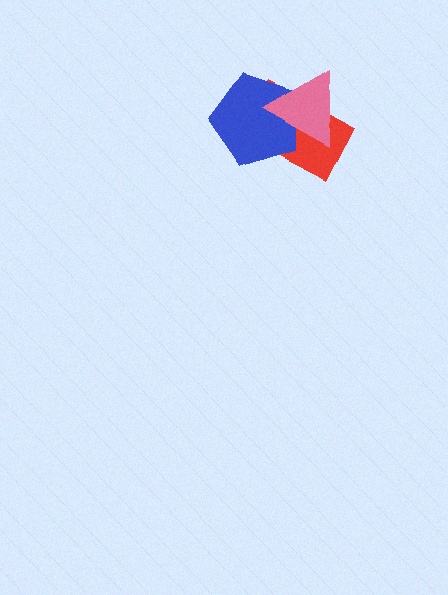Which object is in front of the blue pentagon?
The pink triangle is in front of the blue pentagon.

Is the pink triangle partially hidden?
No, no other shape covers it.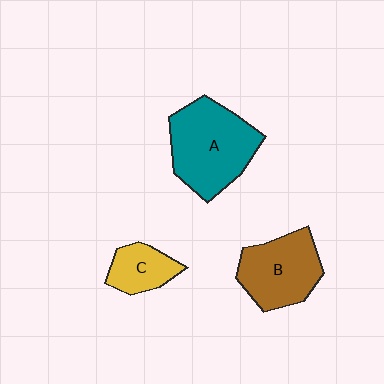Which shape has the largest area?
Shape A (teal).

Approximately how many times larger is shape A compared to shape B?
Approximately 1.3 times.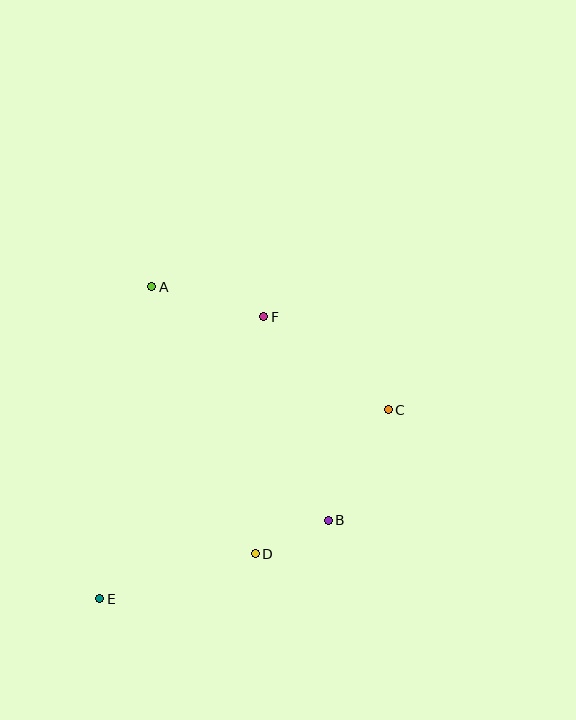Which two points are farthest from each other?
Points C and E are farthest from each other.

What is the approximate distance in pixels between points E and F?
The distance between E and F is approximately 326 pixels.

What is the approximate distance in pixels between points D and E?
The distance between D and E is approximately 162 pixels.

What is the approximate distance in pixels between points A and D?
The distance between A and D is approximately 286 pixels.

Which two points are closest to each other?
Points B and D are closest to each other.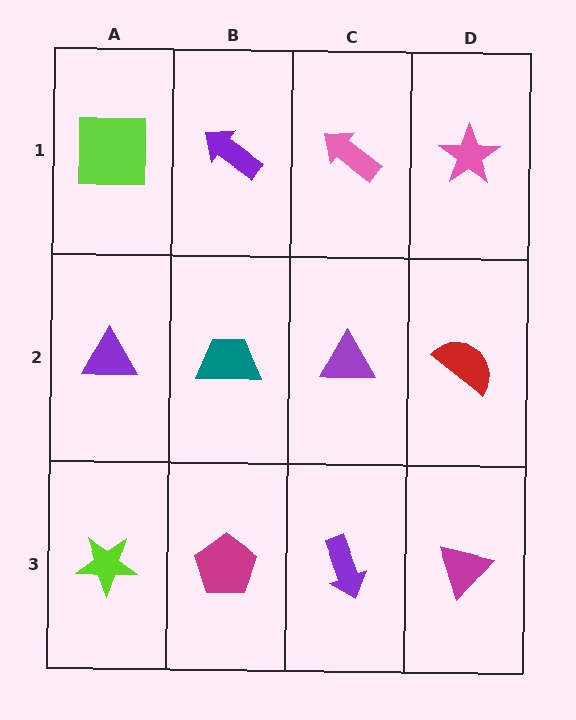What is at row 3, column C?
A purple arrow.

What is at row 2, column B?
A teal trapezoid.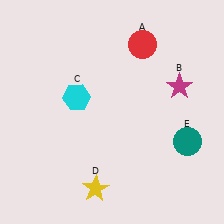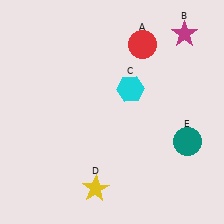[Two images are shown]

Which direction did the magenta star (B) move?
The magenta star (B) moved up.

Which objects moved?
The objects that moved are: the magenta star (B), the cyan hexagon (C).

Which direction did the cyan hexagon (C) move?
The cyan hexagon (C) moved right.